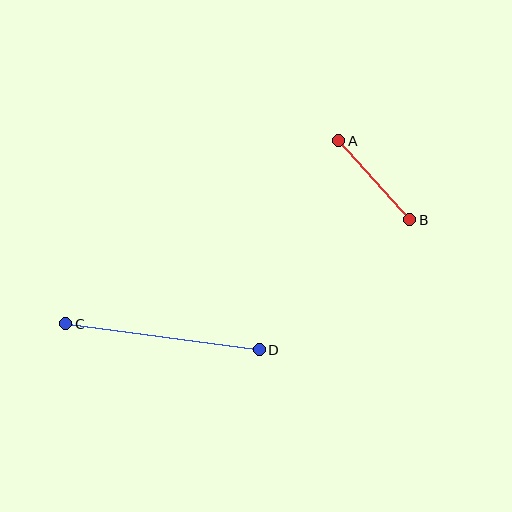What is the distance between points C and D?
The distance is approximately 195 pixels.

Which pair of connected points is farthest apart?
Points C and D are farthest apart.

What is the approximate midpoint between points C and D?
The midpoint is at approximately (163, 337) pixels.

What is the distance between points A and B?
The distance is approximately 106 pixels.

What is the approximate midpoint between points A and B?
The midpoint is at approximately (374, 180) pixels.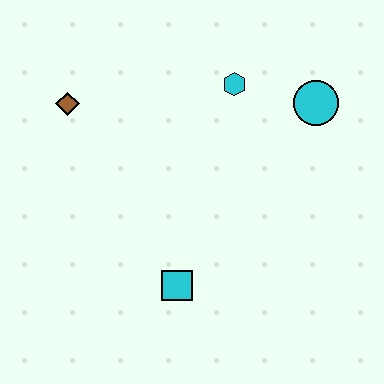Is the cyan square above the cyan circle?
No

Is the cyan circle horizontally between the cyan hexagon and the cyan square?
No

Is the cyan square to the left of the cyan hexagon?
Yes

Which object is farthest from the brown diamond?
The cyan circle is farthest from the brown diamond.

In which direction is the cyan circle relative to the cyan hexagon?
The cyan circle is to the right of the cyan hexagon.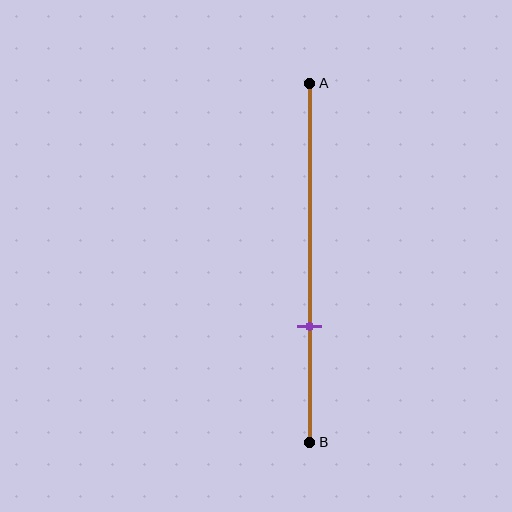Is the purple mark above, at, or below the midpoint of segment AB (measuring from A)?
The purple mark is below the midpoint of segment AB.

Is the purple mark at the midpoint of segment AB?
No, the mark is at about 70% from A, not at the 50% midpoint.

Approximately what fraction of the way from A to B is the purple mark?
The purple mark is approximately 70% of the way from A to B.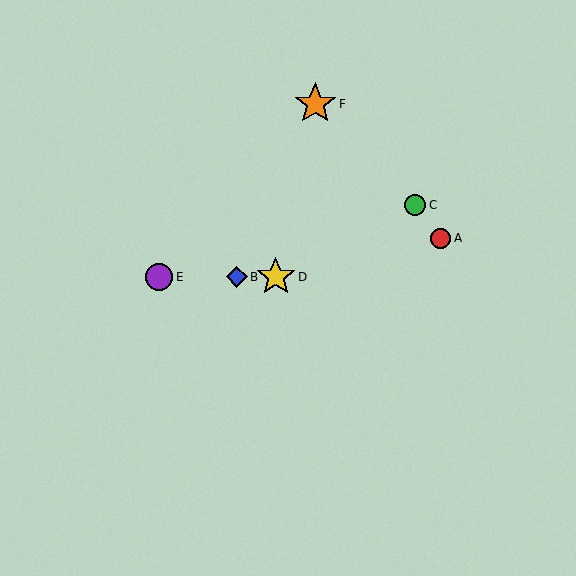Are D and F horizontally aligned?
No, D is at y≈277 and F is at y≈104.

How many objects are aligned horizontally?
3 objects (B, D, E) are aligned horizontally.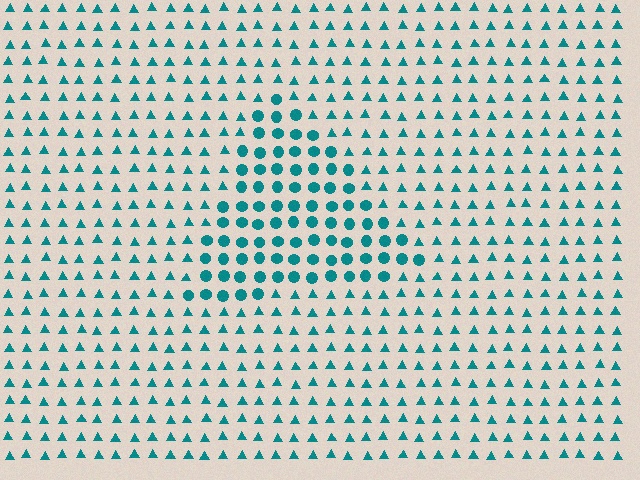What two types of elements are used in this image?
The image uses circles inside the triangle region and triangles outside it.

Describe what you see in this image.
The image is filled with small teal elements arranged in a uniform grid. A triangle-shaped region contains circles, while the surrounding area contains triangles. The boundary is defined purely by the change in element shape.